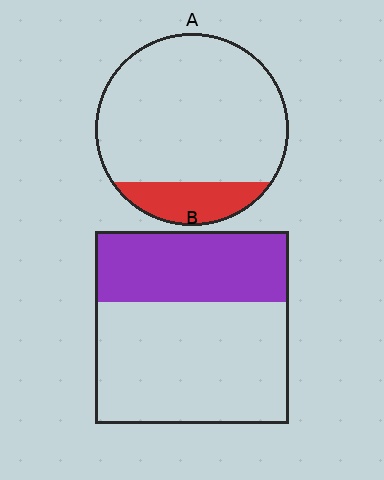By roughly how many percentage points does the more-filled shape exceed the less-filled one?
By roughly 20 percentage points (B over A).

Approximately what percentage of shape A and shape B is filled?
A is approximately 15% and B is approximately 35%.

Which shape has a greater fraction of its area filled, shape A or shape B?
Shape B.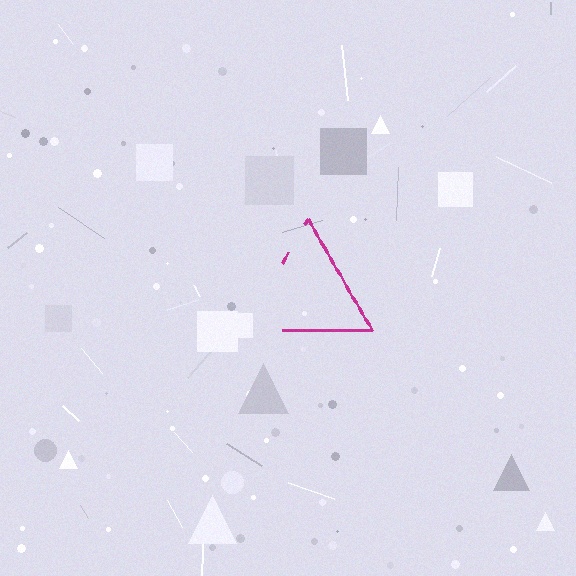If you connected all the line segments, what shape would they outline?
They would outline a triangle.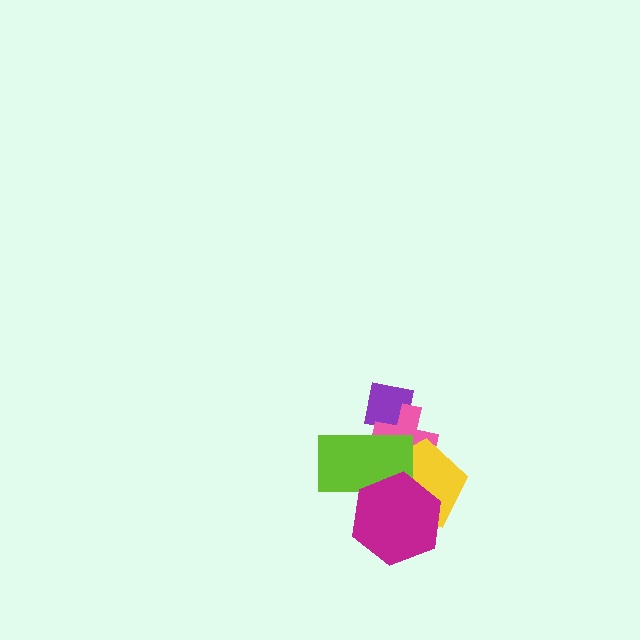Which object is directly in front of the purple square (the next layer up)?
The pink cross is directly in front of the purple square.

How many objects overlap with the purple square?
2 objects overlap with the purple square.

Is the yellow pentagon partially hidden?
Yes, it is partially covered by another shape.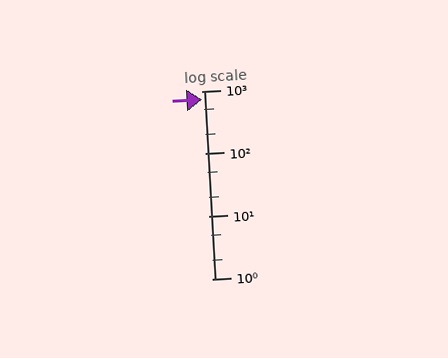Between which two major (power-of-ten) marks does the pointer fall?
The pointer is between 100 and 1000.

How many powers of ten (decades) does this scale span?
The scale spans 3 decades, from 1 to 1000.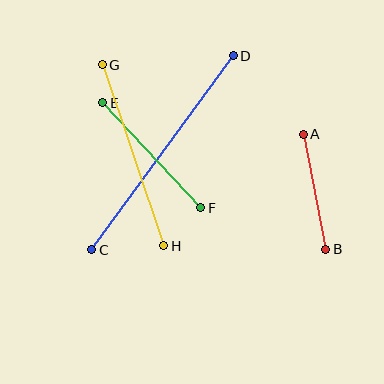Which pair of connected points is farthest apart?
Points C and D are farthest apart.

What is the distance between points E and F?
The distance is approximately 143 pixels.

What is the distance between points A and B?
The distance is approximately 117 pixels.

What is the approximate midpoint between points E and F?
The midpoint is at approximately (152, 155) pixels.